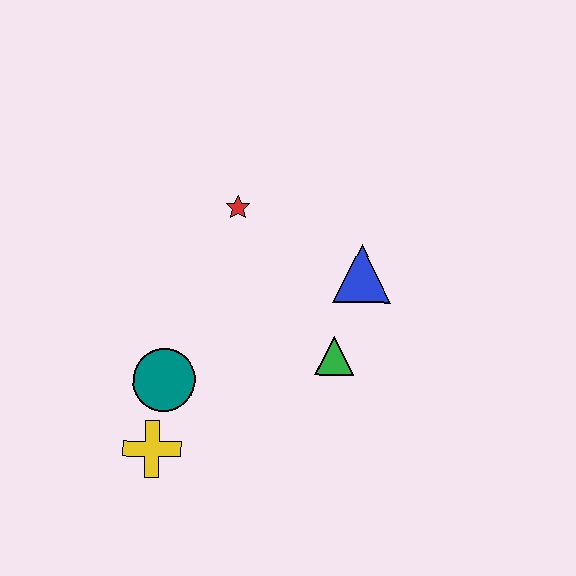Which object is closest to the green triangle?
The blue triangle is closest to the green triangle.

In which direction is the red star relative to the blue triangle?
The red star is to the left of the blue triangle.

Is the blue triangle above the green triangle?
Yes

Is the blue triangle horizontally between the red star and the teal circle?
No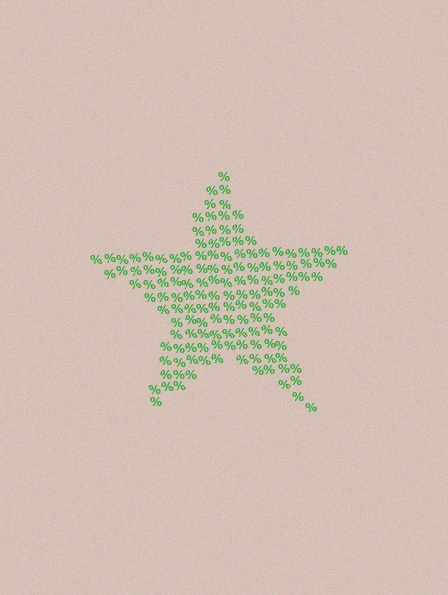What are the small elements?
The small elements are percent signs.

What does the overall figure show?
The overall figure shows a star.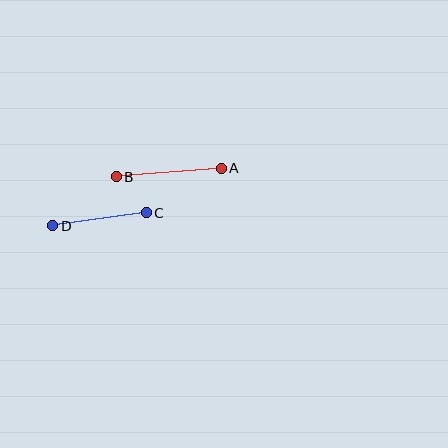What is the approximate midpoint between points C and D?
The midpoint is at approximately (100, 219) pixels.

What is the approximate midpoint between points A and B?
The midpoint is at approximately (169, 173) pixels.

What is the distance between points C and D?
The distance is approximately 94 pixels.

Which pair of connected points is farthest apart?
Points A and B are farthest apart.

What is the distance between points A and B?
The distance is approximately 105 pixels.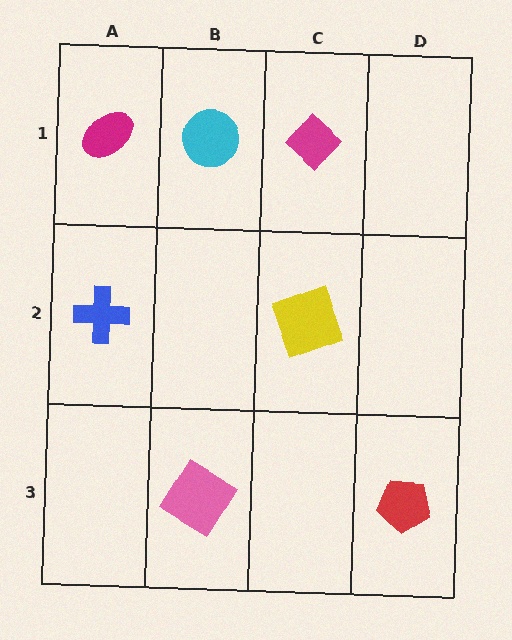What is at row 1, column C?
A magenta diamond.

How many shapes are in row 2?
2 shapes.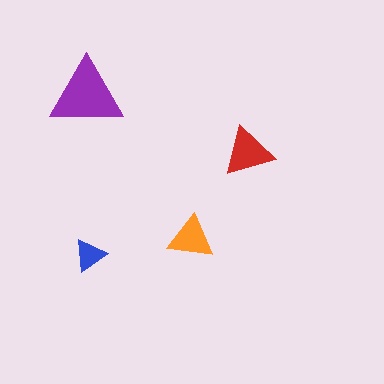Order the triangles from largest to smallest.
the purple one, the red one, the orange one, the blue one.